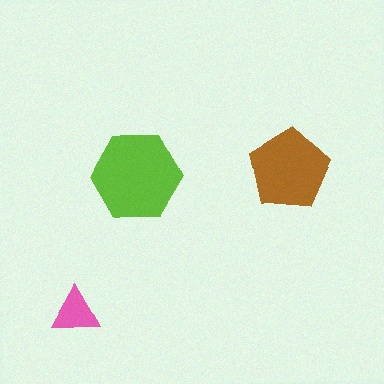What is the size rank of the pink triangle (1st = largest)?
3rd.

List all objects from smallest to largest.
The pink triangle, the brown pentagon, the lime hexagon.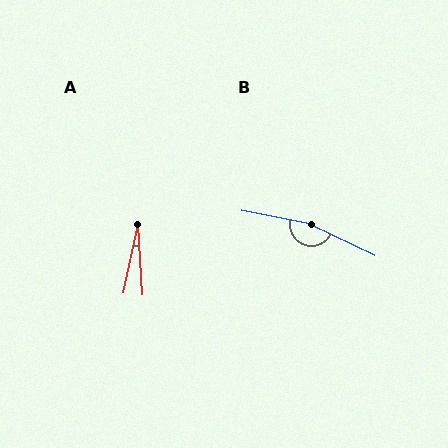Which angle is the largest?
B, at approximately 165 degrees.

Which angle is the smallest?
A, at approximately 16 degrees.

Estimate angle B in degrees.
Approximately 165 degrees.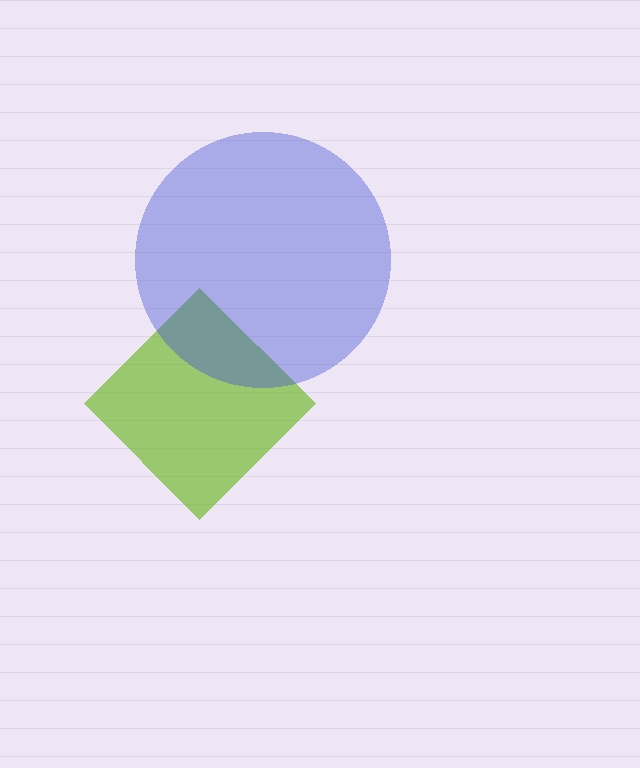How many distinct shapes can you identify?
There are 2 distinct shapes: a lime diamond, a blue circle.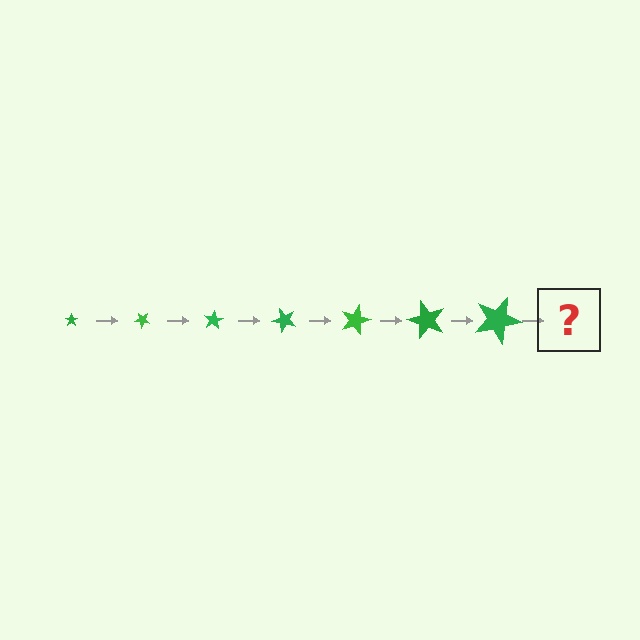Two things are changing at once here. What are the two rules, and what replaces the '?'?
The two rules are that the star grows larger each step and it rotates 40 degrees each step. The '?' should be a star, larger than the previous one and rotated 280 degrees from the start.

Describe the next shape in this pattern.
It should be a star, larger than the previous one and rotated 280 degrees from the start.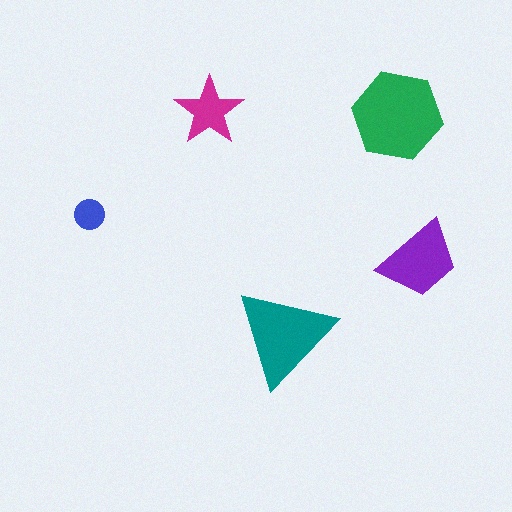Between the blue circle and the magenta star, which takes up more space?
The magenta star.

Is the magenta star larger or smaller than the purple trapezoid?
Smaller.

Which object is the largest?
The green hexagon.